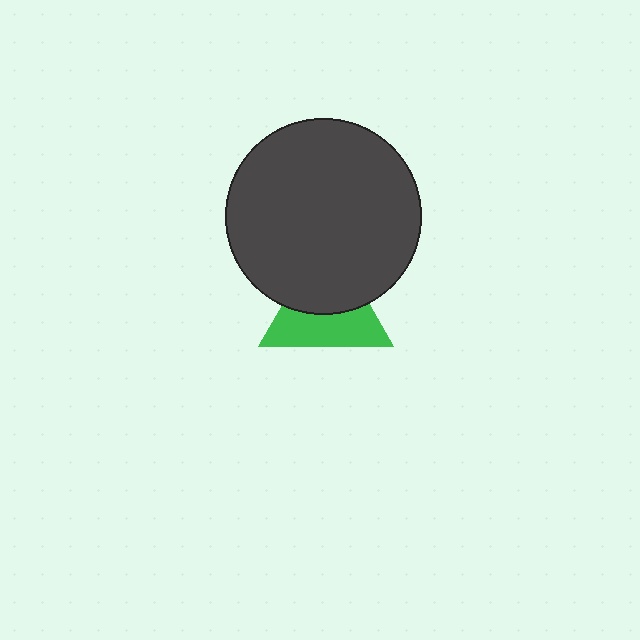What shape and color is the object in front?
The object in front is a dark gray circle.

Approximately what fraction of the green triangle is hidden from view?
Roughly 49% of the green triangle is hidden behind the dark gray circle.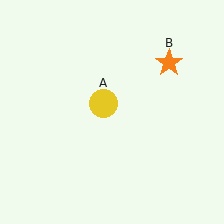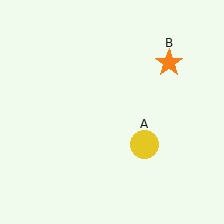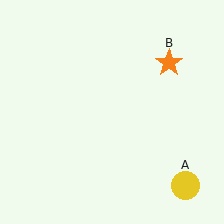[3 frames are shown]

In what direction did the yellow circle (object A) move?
The yellow circle (object A) moved down and to the right.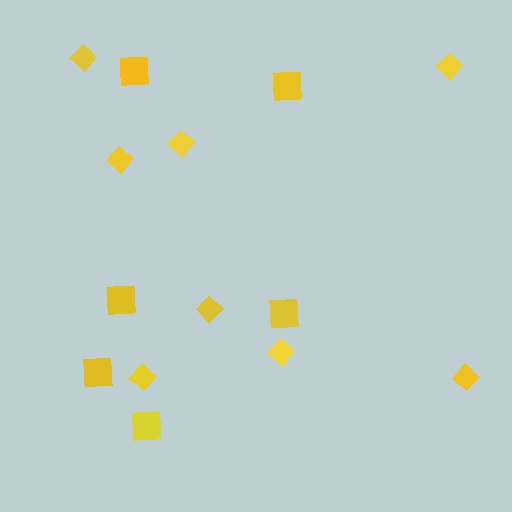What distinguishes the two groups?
There are 2 groups: one group of squares (6) and one group of diamonds (8).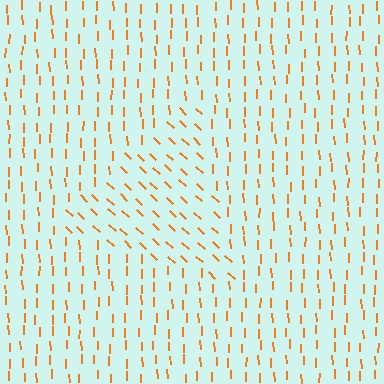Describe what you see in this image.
The image is filled with small orange line segments. A triangle region in the image has lines oriented differently from the surrounding lines, creating a visible texture boundary.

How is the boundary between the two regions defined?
The boundary is defined purely by a change in line orientation (approximately 45 degrees difference). All lines are the same color and thickness.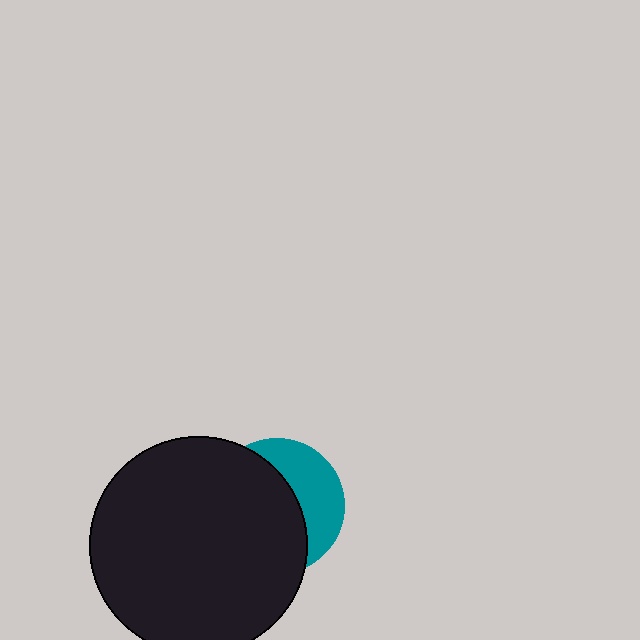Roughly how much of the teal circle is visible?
A small part of it is visible (roughly 37%).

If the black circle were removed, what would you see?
You would see the complete teal circle.